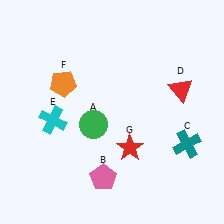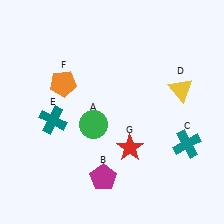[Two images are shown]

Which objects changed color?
B changed from pink to magenta. D changed from red to yellow. E changed from cyan to teal.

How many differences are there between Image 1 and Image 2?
There are 3 differences between the two images.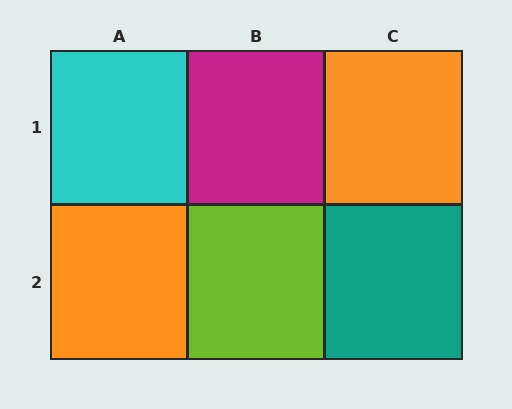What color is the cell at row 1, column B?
Magenta.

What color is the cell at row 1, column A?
Cyan.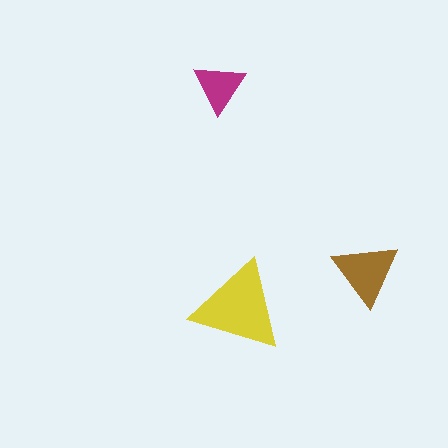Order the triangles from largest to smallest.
the yellow one, the brown one, the magenta one.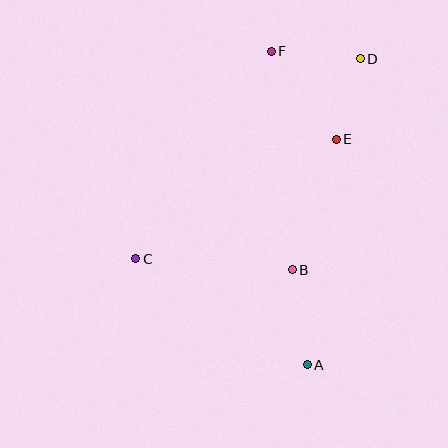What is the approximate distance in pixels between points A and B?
The distance between A and B is approximately 96 pixels.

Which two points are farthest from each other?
Points A and F are farthest from each other.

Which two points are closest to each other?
Points D and E are closest to each other.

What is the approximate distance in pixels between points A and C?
The distance between A and C is approximately 202 pixels.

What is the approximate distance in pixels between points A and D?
The distance between A and D is approximately 311 pixels.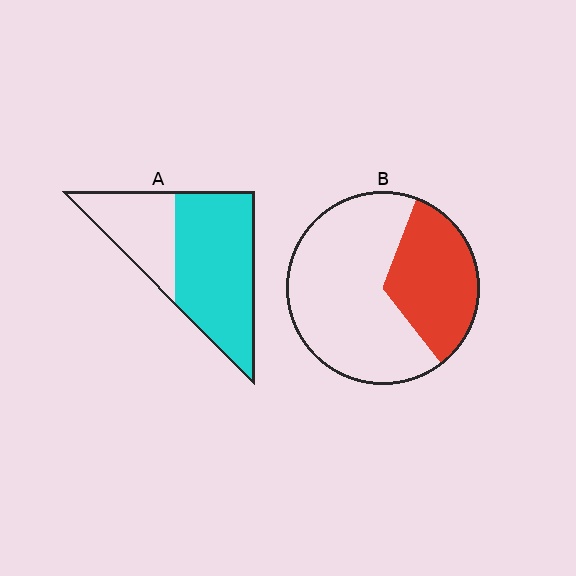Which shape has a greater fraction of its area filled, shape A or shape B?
Shape A.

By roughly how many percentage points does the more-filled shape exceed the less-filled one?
By roughly 30 percentage points (A over B).